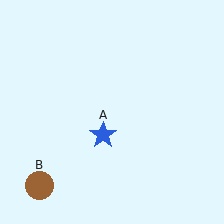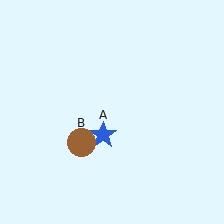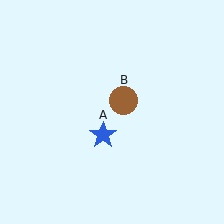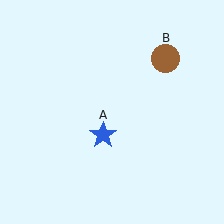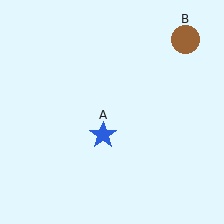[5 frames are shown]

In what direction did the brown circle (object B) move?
The brown circle (object B) moved up and to the right.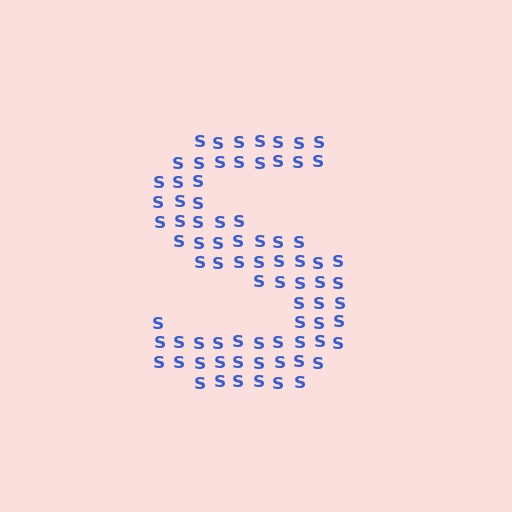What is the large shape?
The large shape is the letter S.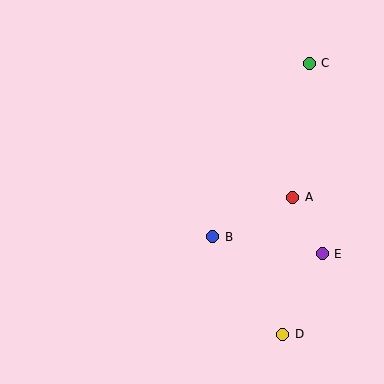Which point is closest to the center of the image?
Point B at (213, 237) is closest to the center.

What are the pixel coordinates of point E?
Point E is at (322, 254).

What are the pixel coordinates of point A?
Point A is at (293, 197).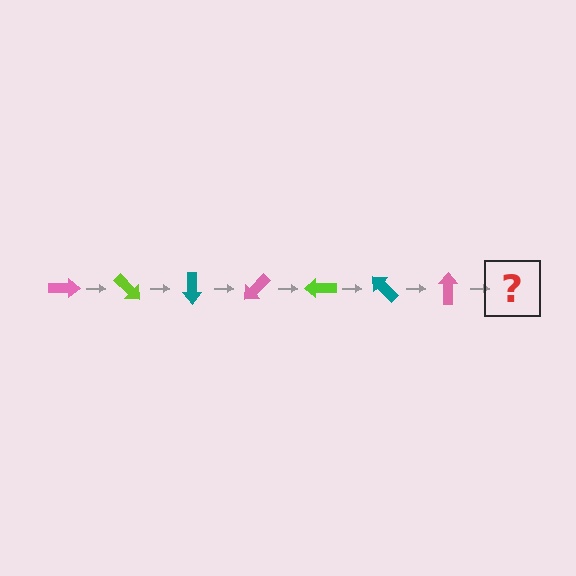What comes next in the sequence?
The next element should be a lime arrow, rotated 315 degrees from the start.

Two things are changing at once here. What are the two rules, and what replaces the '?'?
The two rules are that it rotates 45 degrees each step and the color cycles through pink, lime, and teal. The '?' should be a lime arrow, rotated 315 degrees from the start.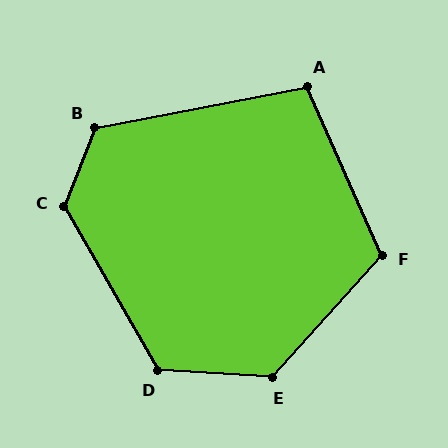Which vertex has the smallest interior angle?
A, at approximately 103 degrees.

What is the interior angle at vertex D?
Approximately 123 degrees (obtuse).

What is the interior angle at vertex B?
Approximately 122 degrees (obtuse).